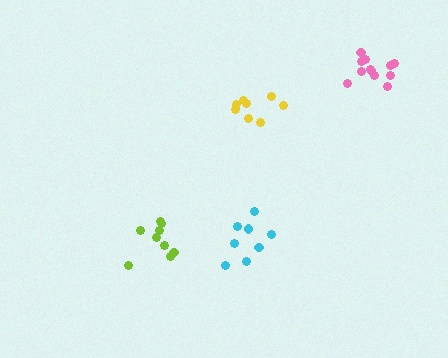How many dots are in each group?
Group 1: 8 dots, Group 2: 12 dots, Group 3: 8 dots, Group 4: 9 dots (37 total).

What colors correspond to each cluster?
The clusters are colored: cyan, pink, yellow, lime.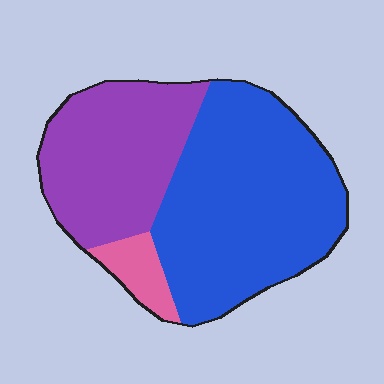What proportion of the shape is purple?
Purple covers around 35% of the shape.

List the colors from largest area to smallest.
From largest to smallest: blue, purple, pink.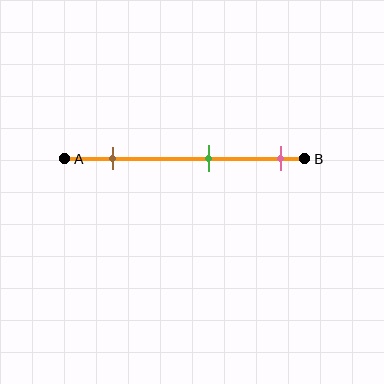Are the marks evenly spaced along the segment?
Yes, the marks are approximately evenly spaced.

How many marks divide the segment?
There are 3 marks dividing the segment.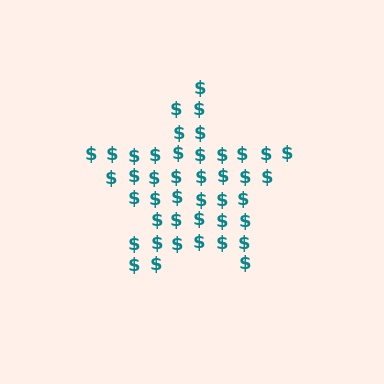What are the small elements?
The small elements are dollar signs.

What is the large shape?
The large shape is a star.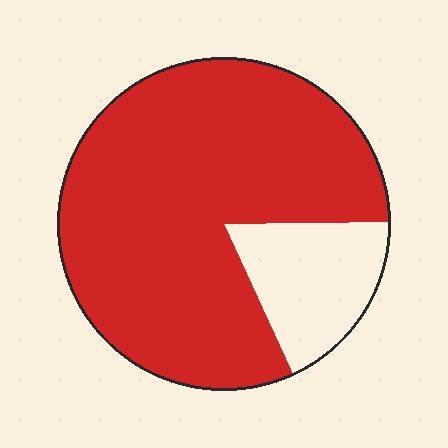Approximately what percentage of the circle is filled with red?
Approximately 80%.